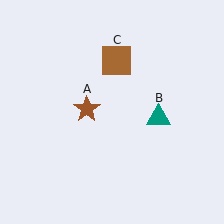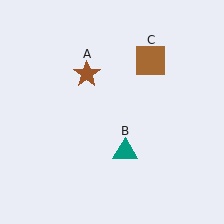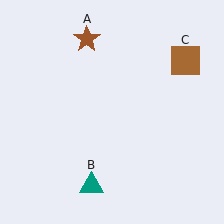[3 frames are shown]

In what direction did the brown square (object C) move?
The brown square (object C) moved right.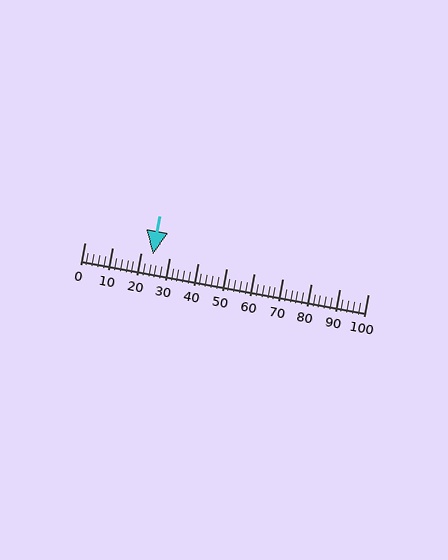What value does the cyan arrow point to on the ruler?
The cyan arrow points to approximately 24.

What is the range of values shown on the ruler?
The ruler shows values from 0 to 100.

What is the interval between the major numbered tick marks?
The major tick marks are spaced 10 units apart.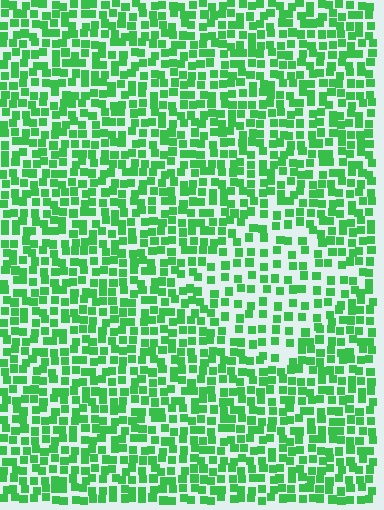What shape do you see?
I see a diamond.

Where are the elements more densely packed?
The elements are more densely packed outside the diamond boundary.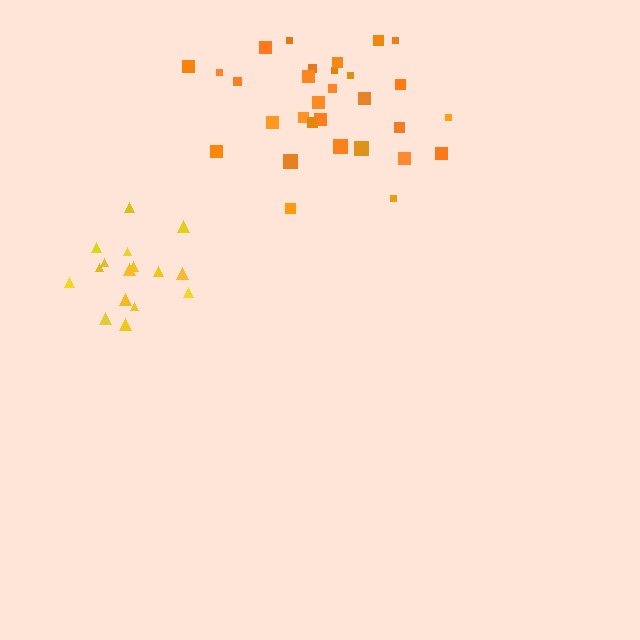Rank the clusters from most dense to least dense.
yellow, orange.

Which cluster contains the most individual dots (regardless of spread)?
Orange (30).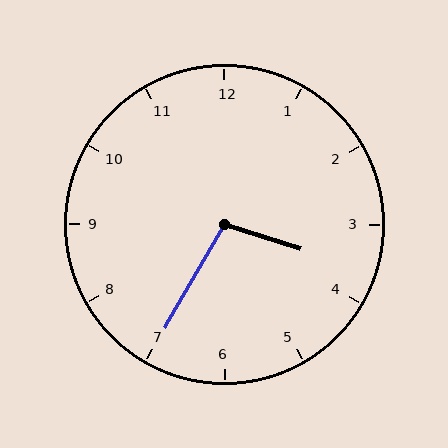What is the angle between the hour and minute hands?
Approximately 102 degrees.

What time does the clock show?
3:35.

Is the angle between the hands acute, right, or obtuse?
It is obtuse.